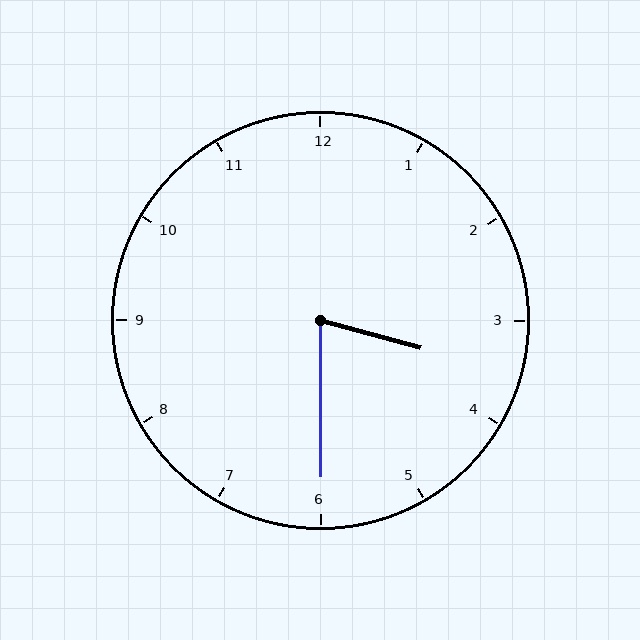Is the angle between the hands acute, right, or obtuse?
It is acute.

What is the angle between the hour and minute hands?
Approximately 75 degrees.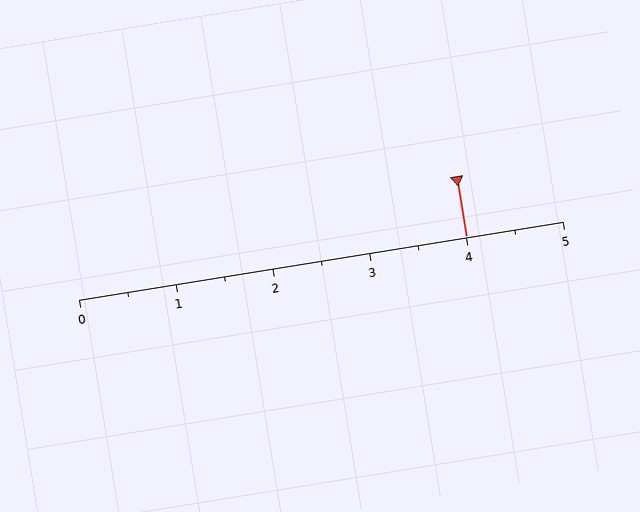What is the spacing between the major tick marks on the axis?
The major ticks are spaced 1 apart.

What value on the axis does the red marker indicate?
The marker indicates approximately 4.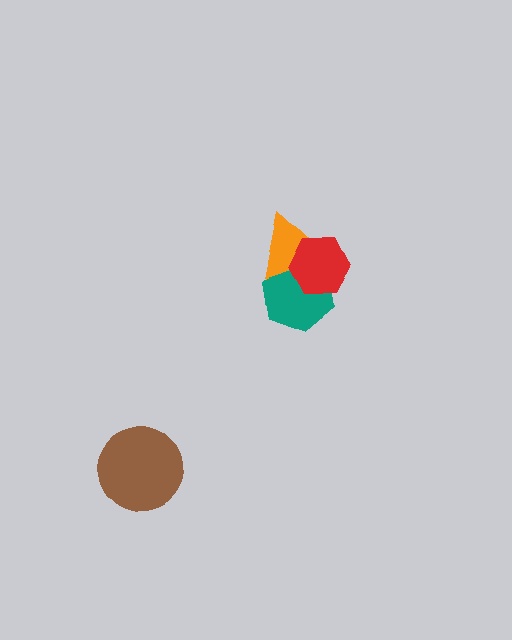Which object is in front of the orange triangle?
The red hexagon is in front of the orange triangle.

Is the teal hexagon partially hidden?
Yes, it is partially covered by another shape.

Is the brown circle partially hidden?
No, no other shape covers it.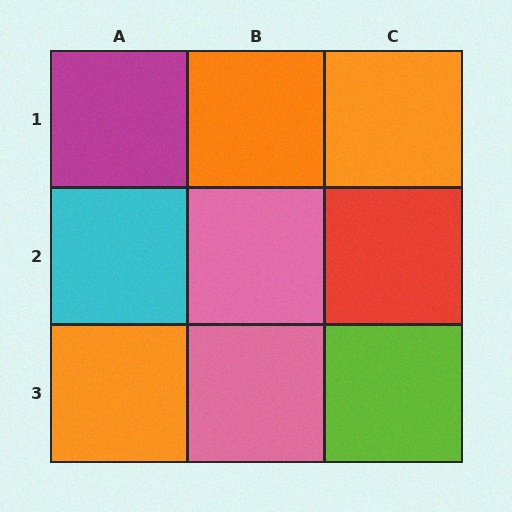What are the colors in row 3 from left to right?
Orange, pink, lime.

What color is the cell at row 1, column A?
Magenta.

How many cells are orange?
3 cells are orange.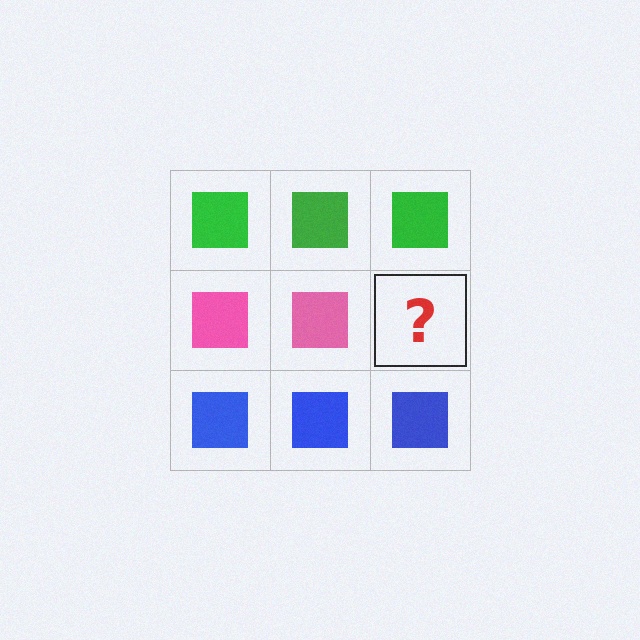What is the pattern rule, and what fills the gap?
The rule is that each row has a consistent color. The gap should be filled with a pink square.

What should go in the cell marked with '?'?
The missing cell should contain a pink square.